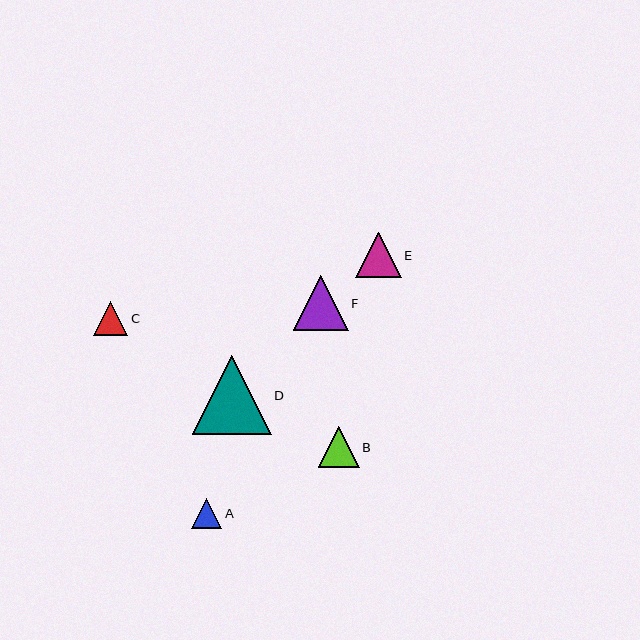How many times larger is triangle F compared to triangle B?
Triangle F is approximately 1.3 times the size of triangle B.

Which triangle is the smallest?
Triangle A is the smallest with a size of approximately 30 pixels.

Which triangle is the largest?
Triangle D is the largest with a size of approximately 79 pixels.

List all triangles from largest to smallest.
From largest to smallest: D, F, E, B, C, A.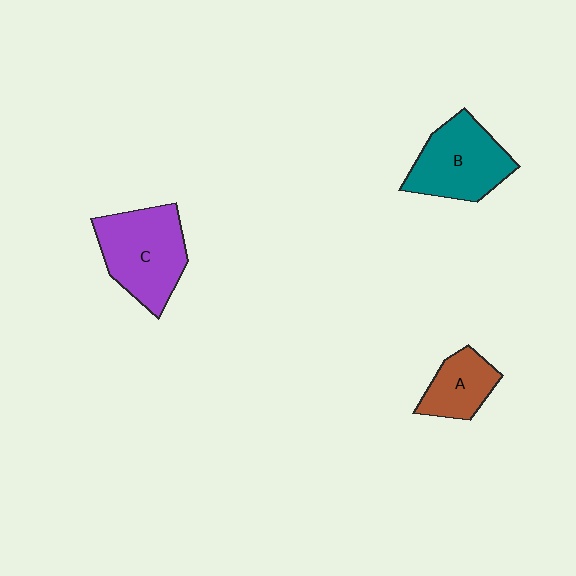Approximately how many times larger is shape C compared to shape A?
Approximately 1.8 times.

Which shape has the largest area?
Shape C (purple).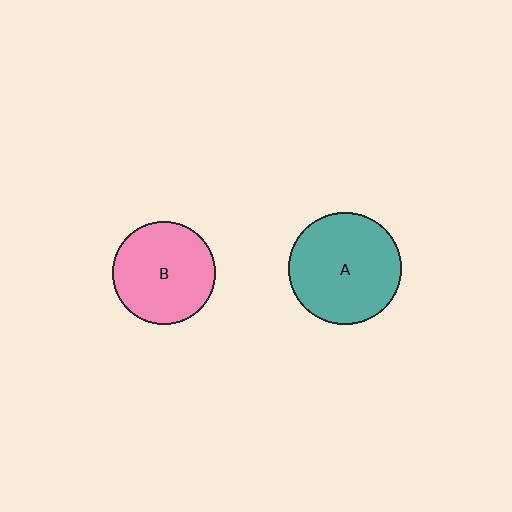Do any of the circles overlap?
No, none of the circles overlap.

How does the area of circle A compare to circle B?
Approximately 1.2 times.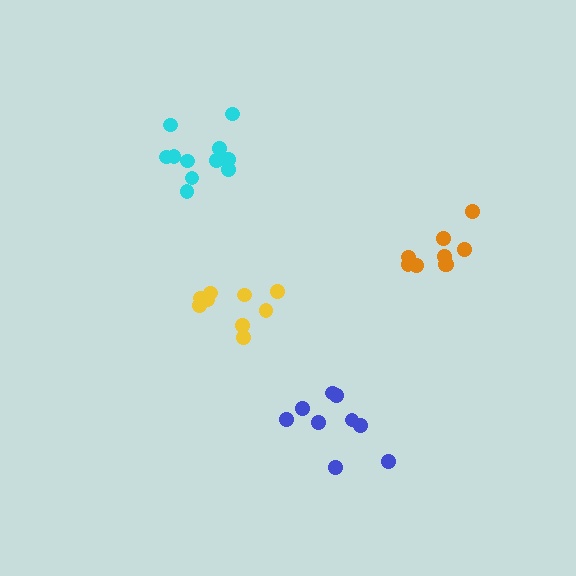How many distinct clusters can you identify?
There are 4 distinct clusters.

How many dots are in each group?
Group 1: 9 dots, Group 2: 9 dots, Group 3: 11 dots, Group 4: 9 dots (38 total).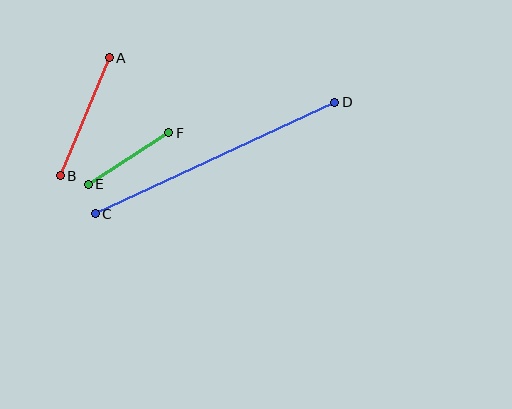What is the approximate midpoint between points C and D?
The midpoint is at approximately (215, 158) pixels.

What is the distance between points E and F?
The distance is approximately 96 pixels.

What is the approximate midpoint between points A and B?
The midpoint is at approximately (85, 117) pixels.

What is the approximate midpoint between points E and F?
The midpoint is at approximately (128, 158) pixels.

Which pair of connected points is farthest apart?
Points C and D are farthest apart.